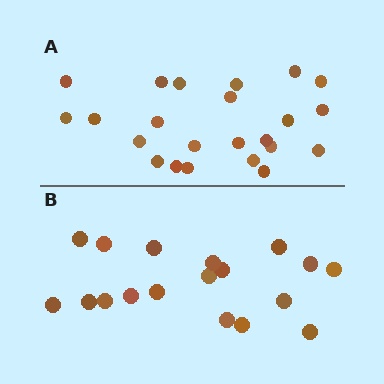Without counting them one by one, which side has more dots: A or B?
Region A (the top region) has more dots.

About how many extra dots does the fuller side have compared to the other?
Region A has about 5 more dots than region B.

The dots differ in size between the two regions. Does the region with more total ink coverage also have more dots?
No. Region B has more total ink coverage because its dots are larger, but region A actually contains more individual dots. Total area can be misleading — the number of items is what matters here.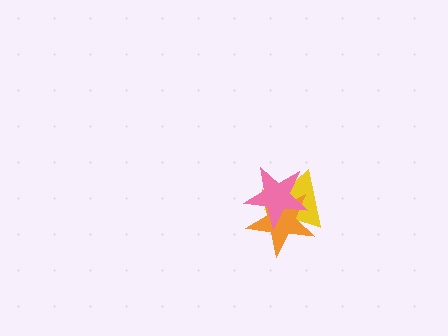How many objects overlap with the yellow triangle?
2 objects overlap with the yellow triangle.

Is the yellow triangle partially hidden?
Yes, it is partially covered by another shape.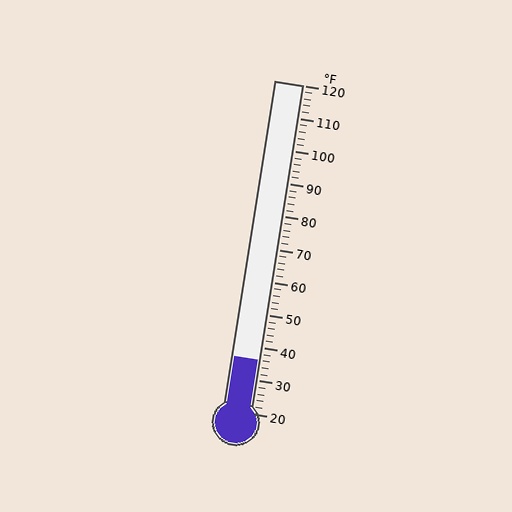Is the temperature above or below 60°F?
The temperature is below 60°F.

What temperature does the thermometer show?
The thermometer shows approximately 36°F.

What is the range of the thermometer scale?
The thermometer scale ranges from 20°F to 120°F.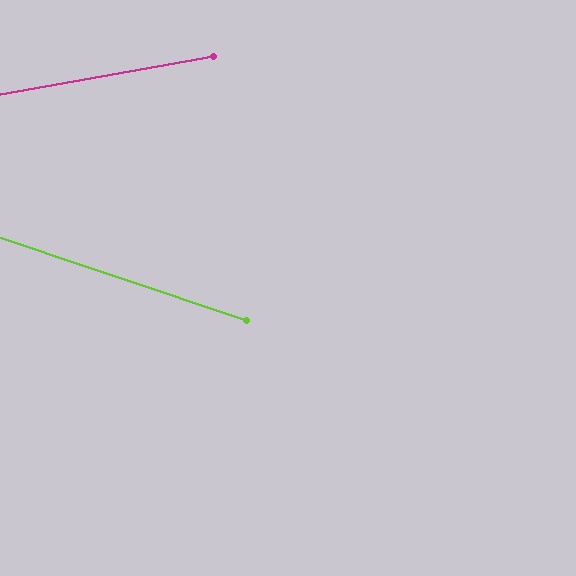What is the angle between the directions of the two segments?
Approximately 29 degrees.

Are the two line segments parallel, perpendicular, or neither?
Neither parallel nor perpendicular — they differ by about 29°.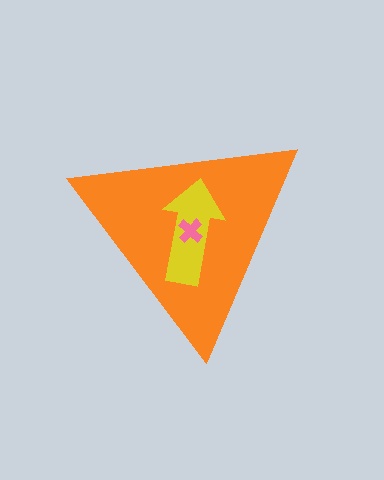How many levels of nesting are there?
3.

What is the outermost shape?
The orange triangle.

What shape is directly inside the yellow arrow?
The pink cross.